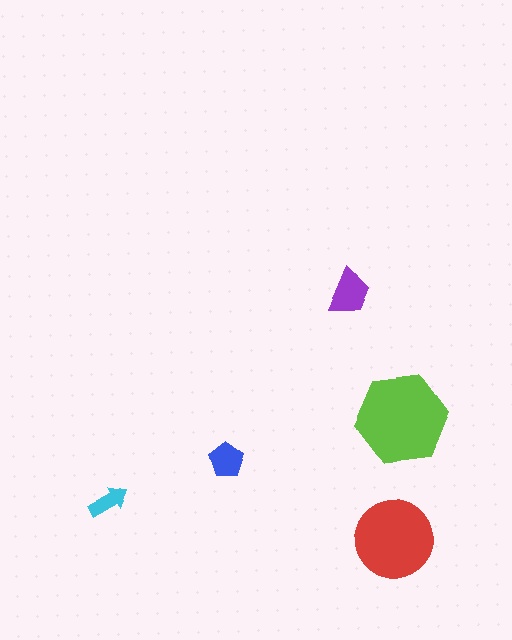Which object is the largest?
The lime hexagon.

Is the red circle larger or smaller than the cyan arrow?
Larger.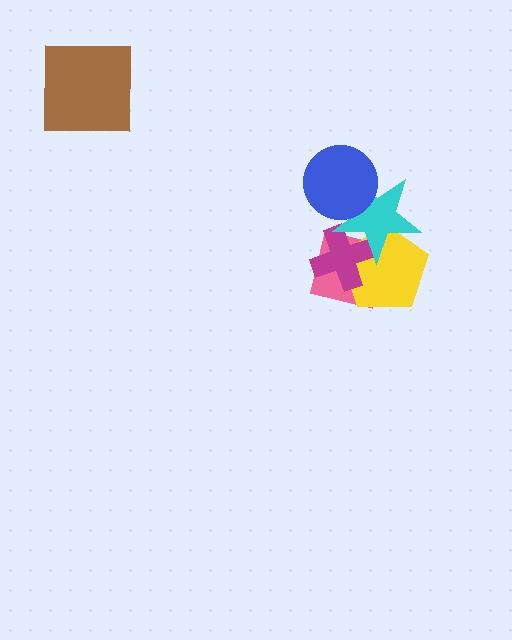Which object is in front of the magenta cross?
The cyan star is in front of the magenta cross.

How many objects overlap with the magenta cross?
3 objects overlap with the magenta cross.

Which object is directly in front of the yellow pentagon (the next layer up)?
The magenta cross is directly in front of the yellow pentagon.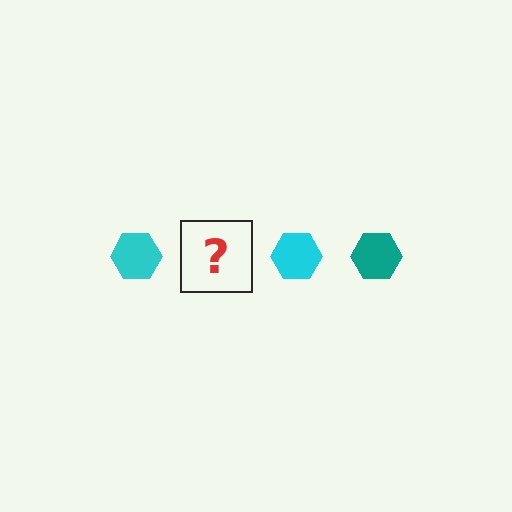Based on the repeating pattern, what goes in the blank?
The blank should be a teal hexagon.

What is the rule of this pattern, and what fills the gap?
The rule is that the pattern cycles through cyan, teal hexagons. The gap should be filled with a teal hexagon.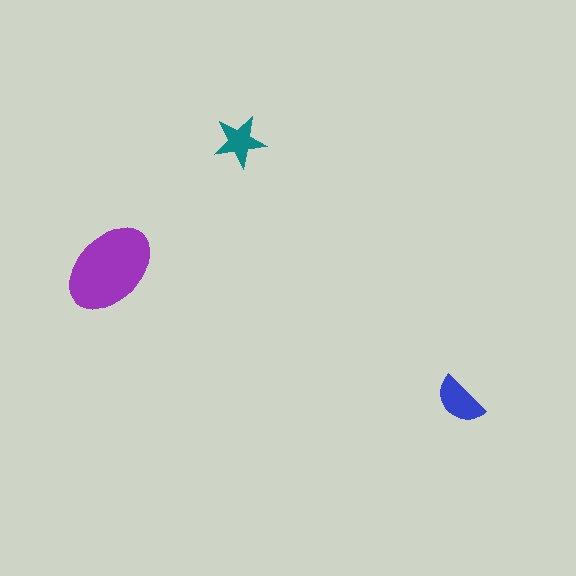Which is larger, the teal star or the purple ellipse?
The purple ellipse.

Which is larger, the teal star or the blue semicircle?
The blue semicircle.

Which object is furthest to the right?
The blue semicircle is rightmost.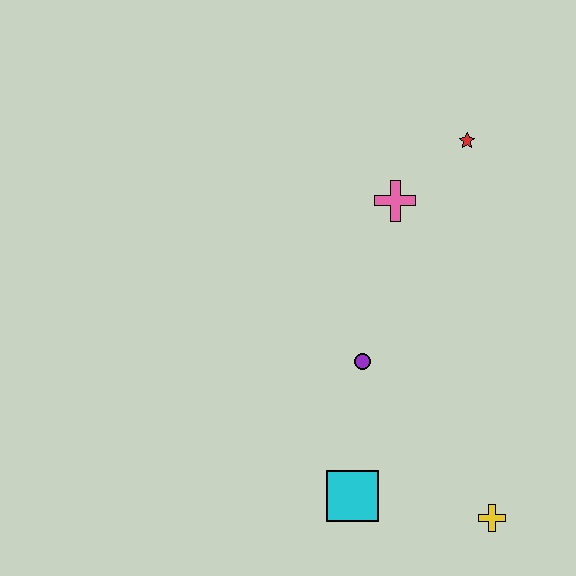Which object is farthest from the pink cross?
The yellow cross is farthest from the pink cross.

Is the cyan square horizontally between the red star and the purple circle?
No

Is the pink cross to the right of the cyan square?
Yes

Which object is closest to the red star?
The pink cross is closest to the red star.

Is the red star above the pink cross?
Yes